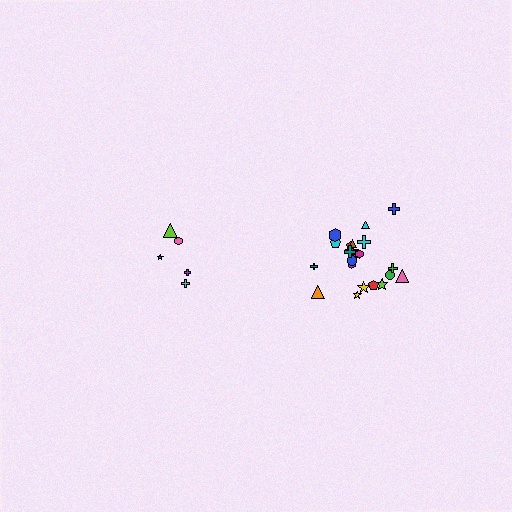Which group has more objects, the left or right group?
The right group.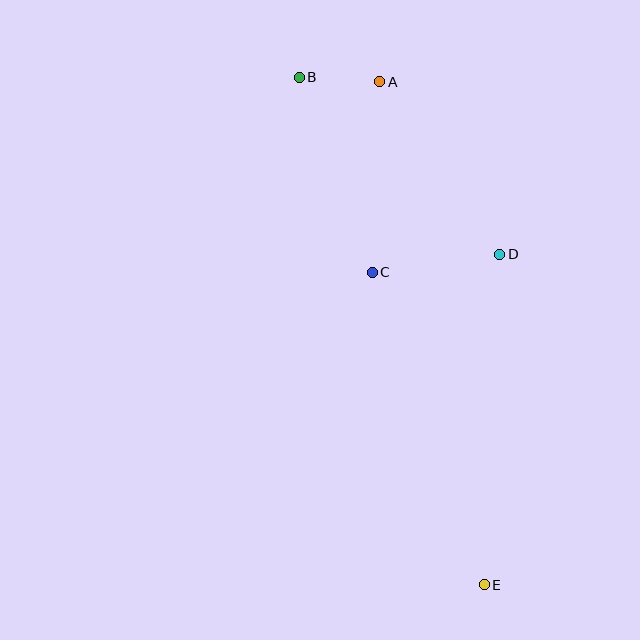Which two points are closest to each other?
Points A and B are closest to each other.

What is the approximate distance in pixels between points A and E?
The distance between A and E is approximately 514 pixels.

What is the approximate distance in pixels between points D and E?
The distance between D and E is approximately 331 pixels.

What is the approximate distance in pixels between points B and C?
The distance between B and C is approximately 208 pixels.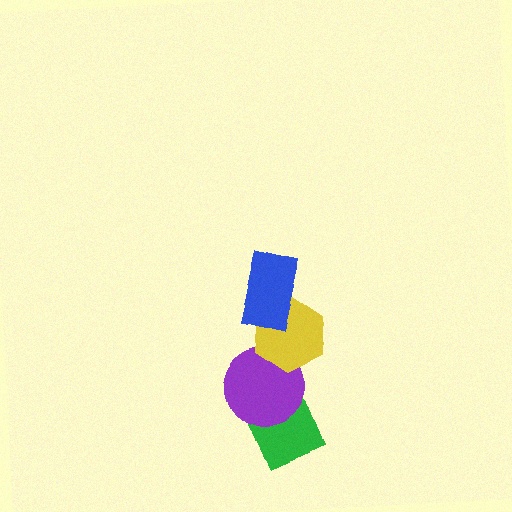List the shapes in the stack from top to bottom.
From top to bottom: the blue rectangle, the yellow hexagon, the purple circle, the green diamond.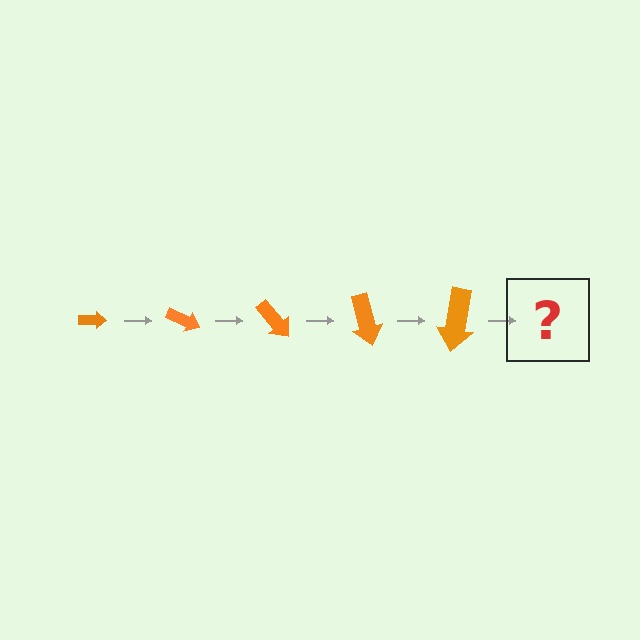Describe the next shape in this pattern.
It should be an arrow, larger than the previous one and rotated 125 degrees from the start.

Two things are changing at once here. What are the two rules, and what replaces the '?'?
The two rules are that the arrow grows larger each step and it rotates 25 degrees each step. The '?' should be an arrow, larger than the previous one and rotated 125 degrees from the start.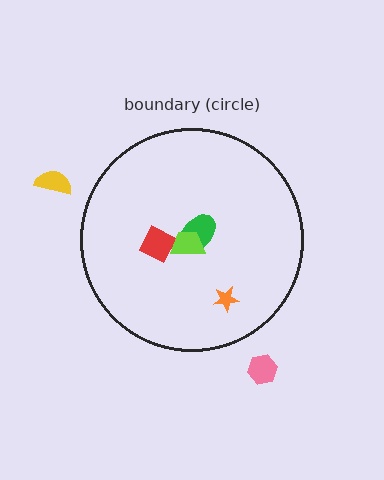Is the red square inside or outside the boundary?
Inside.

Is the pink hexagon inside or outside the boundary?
Outside.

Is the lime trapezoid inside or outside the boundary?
Inside.